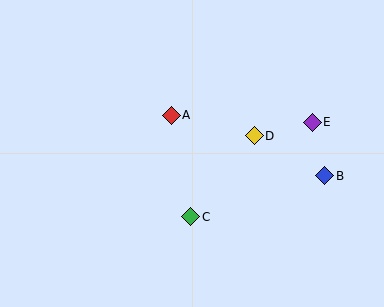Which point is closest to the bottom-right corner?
Point B is closest to the bottom-right corner.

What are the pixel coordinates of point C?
Point C is at (191, 217).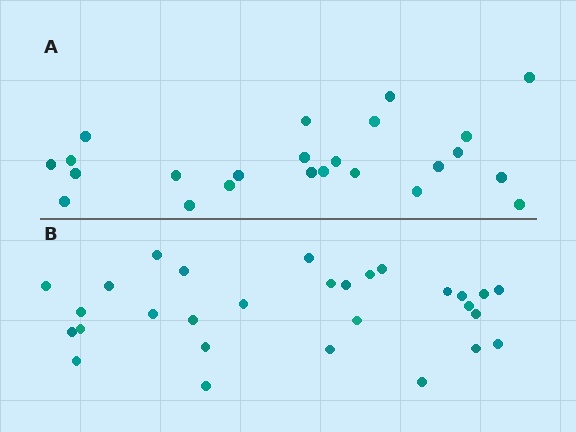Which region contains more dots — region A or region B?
Region B (the bottom region) has more dots.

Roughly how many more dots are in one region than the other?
Region B has about 5 more dots than region A.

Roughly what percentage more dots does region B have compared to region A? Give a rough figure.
About 20% more.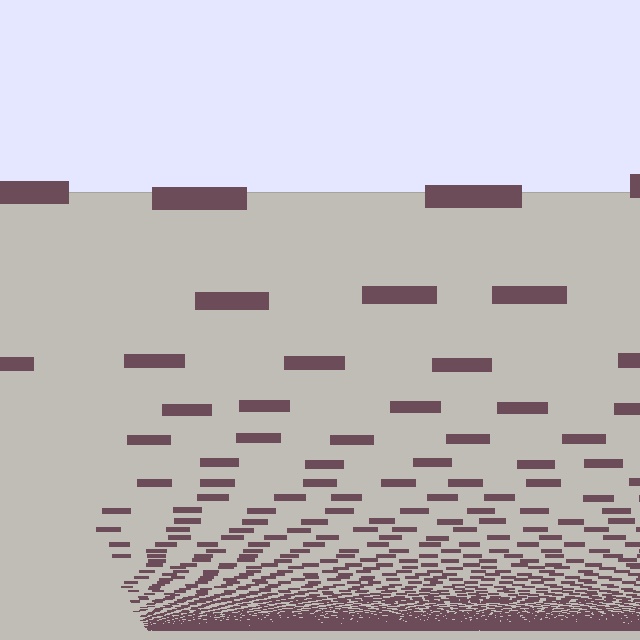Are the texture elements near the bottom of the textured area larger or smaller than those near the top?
Smaller. The gradient is inverted — elements near the bottom are smaller and denser.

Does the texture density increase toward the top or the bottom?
Density increases toward the bottom.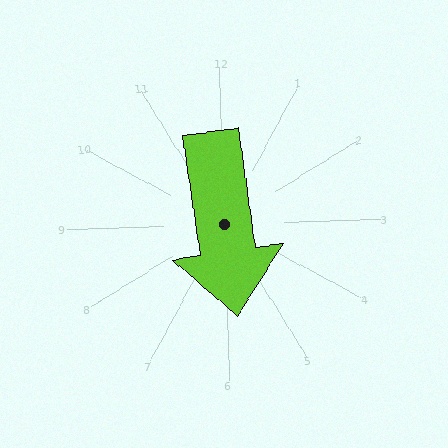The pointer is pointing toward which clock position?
Roughly 6 o'clock.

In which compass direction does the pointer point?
South.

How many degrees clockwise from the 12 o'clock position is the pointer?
Approximately 173 degrees.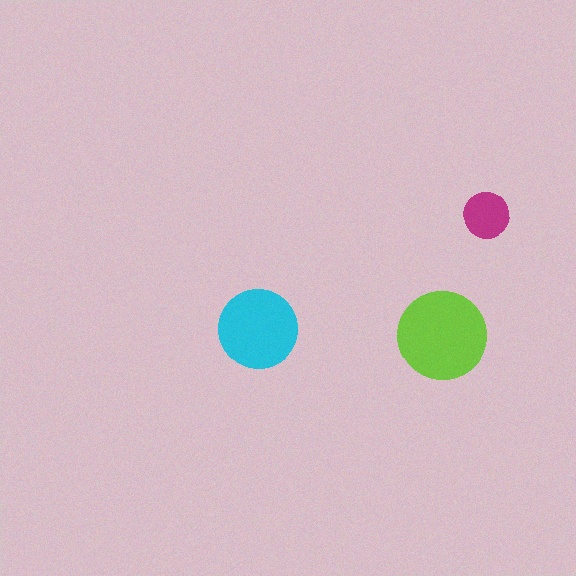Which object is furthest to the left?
The cyan circle is leftmost.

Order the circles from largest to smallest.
the lime one, the cyan one, the magenta one.